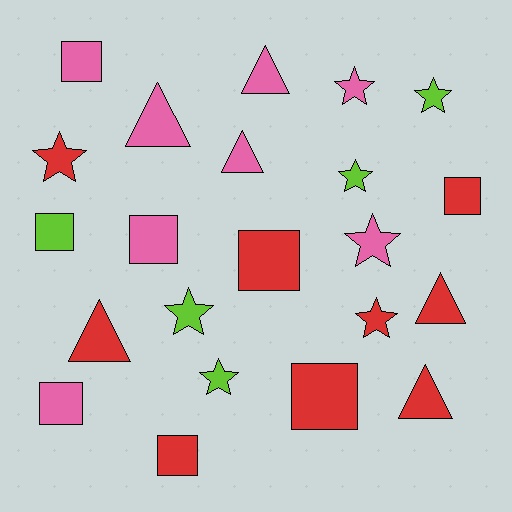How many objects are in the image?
There are 22 objects.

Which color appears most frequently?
Red, with 9 objects.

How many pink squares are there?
There are 3 pink squares.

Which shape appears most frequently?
Star, with 8 objects.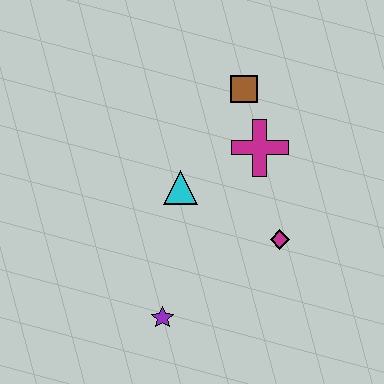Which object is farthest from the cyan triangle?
The purple star is farthest from the cyan triangle.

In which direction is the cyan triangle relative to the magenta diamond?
The cyan triangle is to the left of the magenta diamond.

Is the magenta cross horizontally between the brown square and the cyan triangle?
No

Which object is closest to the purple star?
The cyan triangle is closest to the purple star.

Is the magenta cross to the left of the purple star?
No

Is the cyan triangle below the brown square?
Yes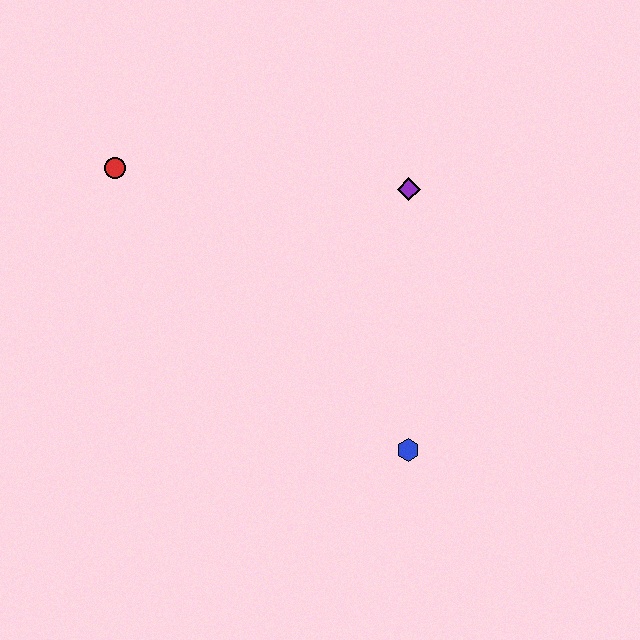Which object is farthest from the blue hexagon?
The red circle is farthest from the blue hexagon.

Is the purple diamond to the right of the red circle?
Yes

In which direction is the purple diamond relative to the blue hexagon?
The purple diamond is above the blue hexagon.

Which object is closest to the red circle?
The purple diamond is closest to the red circle.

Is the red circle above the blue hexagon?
Yes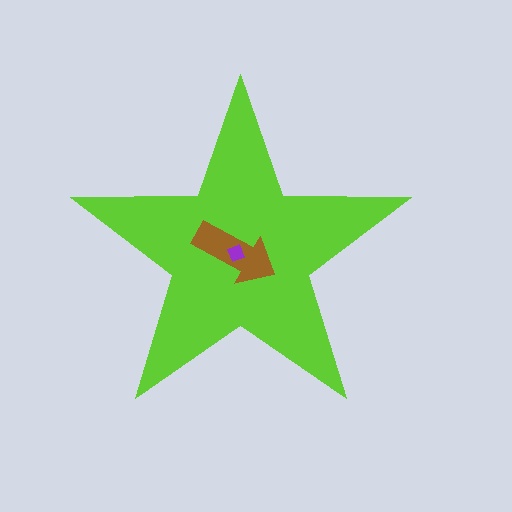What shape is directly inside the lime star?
The brown arrow.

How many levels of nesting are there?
3.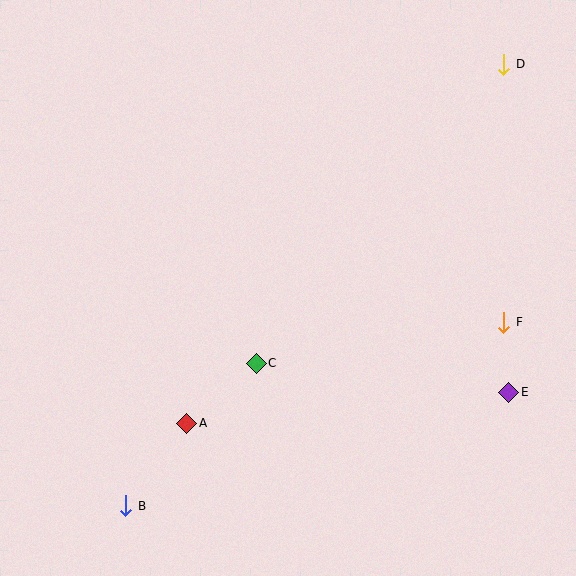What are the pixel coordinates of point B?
Point B is at (126, 506).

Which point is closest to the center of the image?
Point C at (256, 363) is closest to the center.